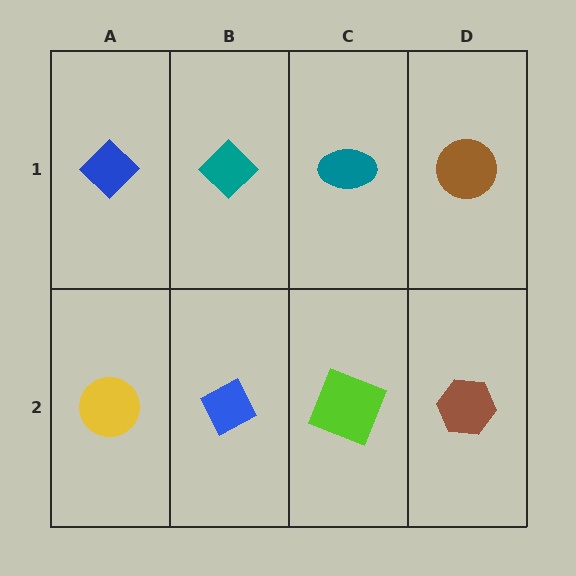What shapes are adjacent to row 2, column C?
A teal ellipse (row 1, column C), a blue diamond (row 2, column B), a brown hexagon (row 2, column D).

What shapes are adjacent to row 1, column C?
A lime square (row 2, column C), a teal diamond (row 1, column B), a brown circle (row 1, column D).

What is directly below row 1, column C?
A lime square.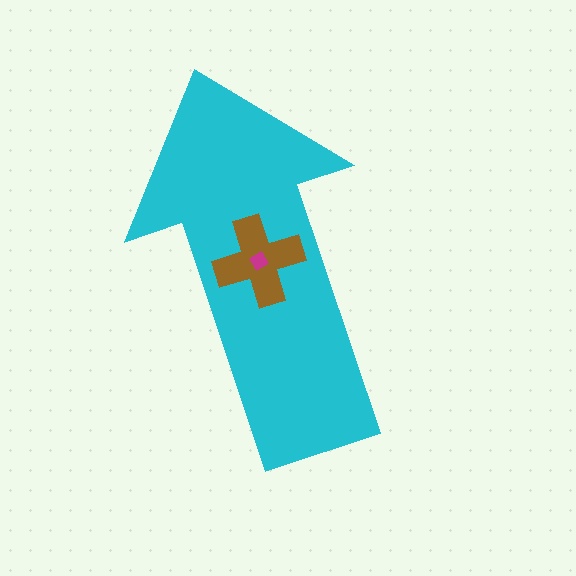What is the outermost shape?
The cyan arrow.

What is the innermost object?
The magenta diamond.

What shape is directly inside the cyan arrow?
The brown cross.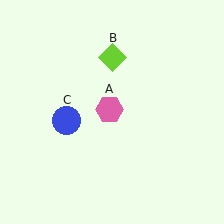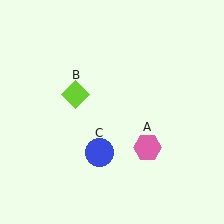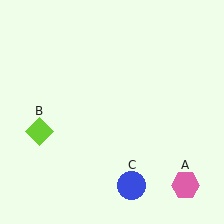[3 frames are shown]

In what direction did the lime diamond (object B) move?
The lime diamond (object B) moved down and to the left.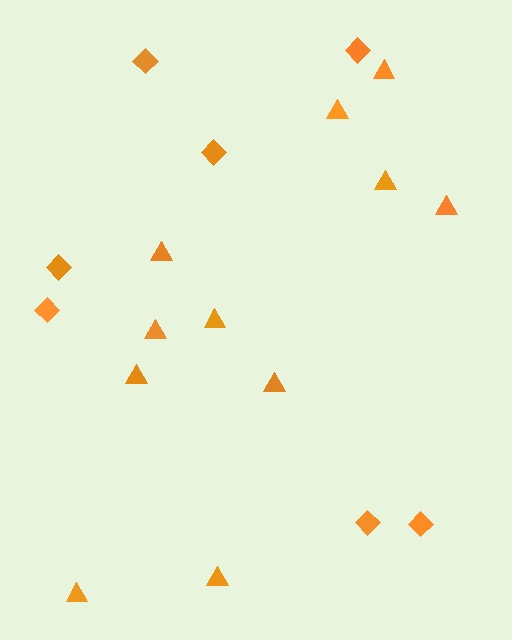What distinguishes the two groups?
There are 2 groups: one group of triangles (11) and one group of diamonds (7).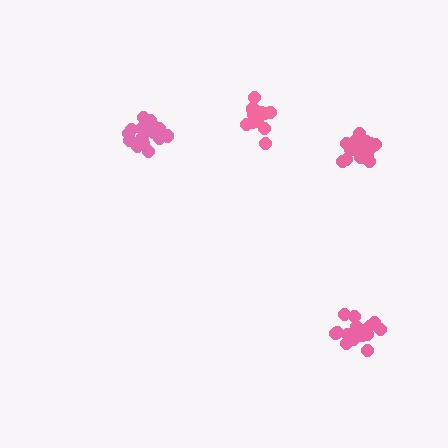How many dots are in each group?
Group 1: 16 dots, Group 2: 19 dots, Group 3: 17 dots, Group 4: 15 dots (67 total).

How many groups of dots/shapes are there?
There are 4 groups.